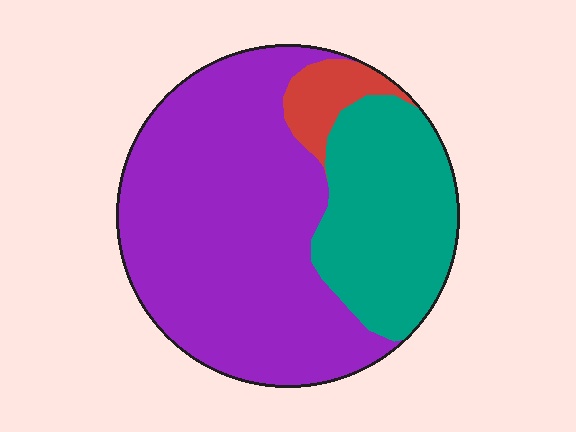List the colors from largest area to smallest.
From largest to smallest: purple, teal, red.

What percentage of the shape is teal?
Teal covers about 30% of the shape.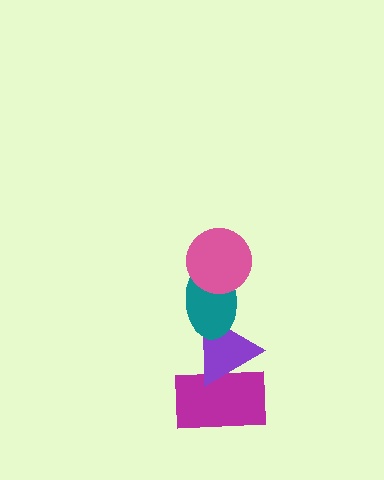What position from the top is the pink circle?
The pink circle is 1st from the top.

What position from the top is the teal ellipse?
The teal ellipse is 2nd from the top.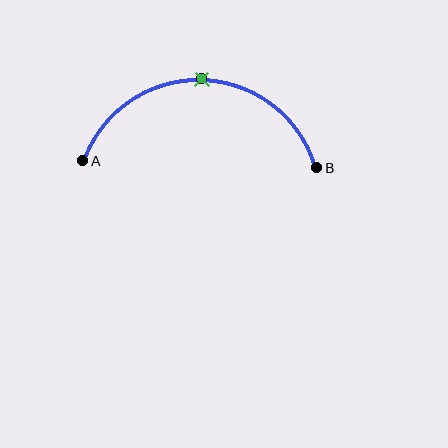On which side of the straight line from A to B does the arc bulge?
The arc bulges above the straight line connecting A and B.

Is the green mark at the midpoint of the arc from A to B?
Yes. The green mark lies on the arc at equal arc-length from both A and B — it is the arc midpoint.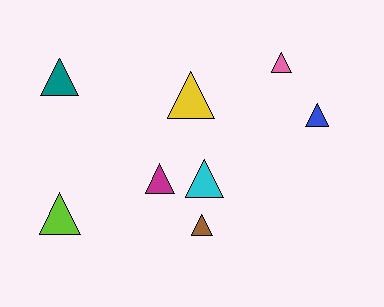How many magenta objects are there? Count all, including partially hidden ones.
There is 1 magenta object.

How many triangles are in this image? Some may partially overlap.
There are 8 triangles.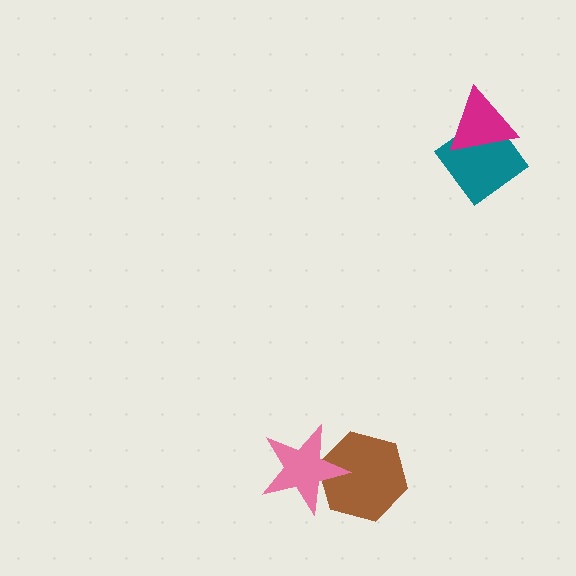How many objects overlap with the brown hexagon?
1 object overlaps with the brown hexagon.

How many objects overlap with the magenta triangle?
1 object overlaps with the magenta triangle.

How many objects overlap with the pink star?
1 object overlaps with the pink star.